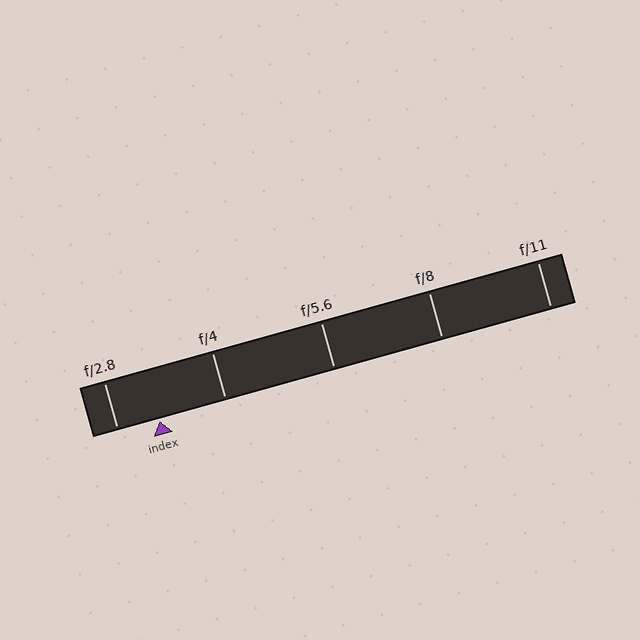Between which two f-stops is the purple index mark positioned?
The index mark is between f/2.8 and f/4.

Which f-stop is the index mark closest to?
The index mark is closest to f/2.8.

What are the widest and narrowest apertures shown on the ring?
The widest aperture shown is f/2.8 and the narrowest is f/11.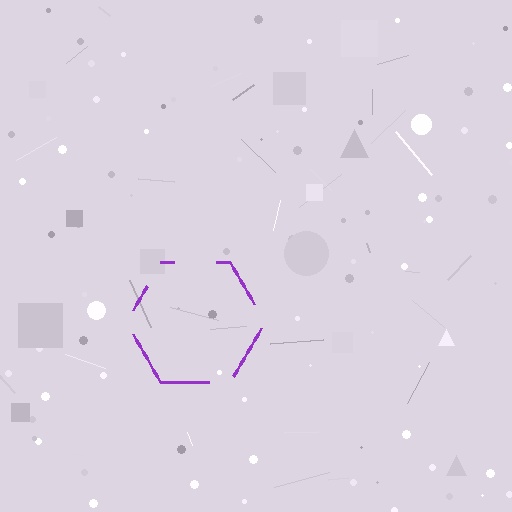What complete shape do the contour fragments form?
The contour fragments form a hexagon.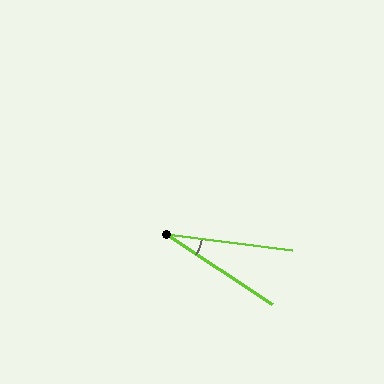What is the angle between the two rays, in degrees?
Approximately 26 degrees.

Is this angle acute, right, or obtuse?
It is acute.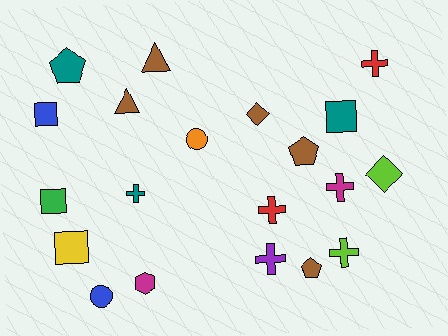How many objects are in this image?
There are 20 objects.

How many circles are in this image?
There are 2 circles.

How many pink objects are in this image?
There are no pink objects.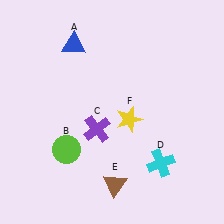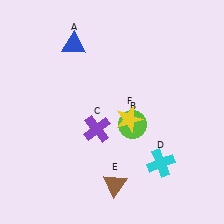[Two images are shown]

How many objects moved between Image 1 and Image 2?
1 object moved between the two images.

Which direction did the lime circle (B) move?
The lime circle (B) moved right.